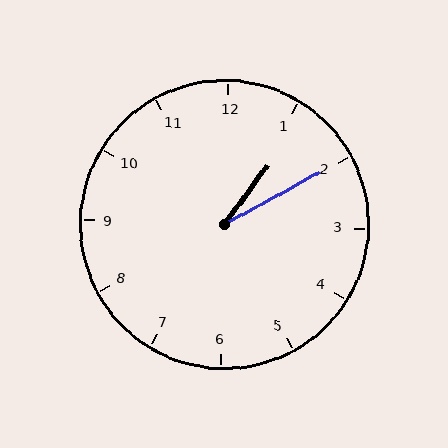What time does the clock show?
1:10.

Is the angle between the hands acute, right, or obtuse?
It is acute.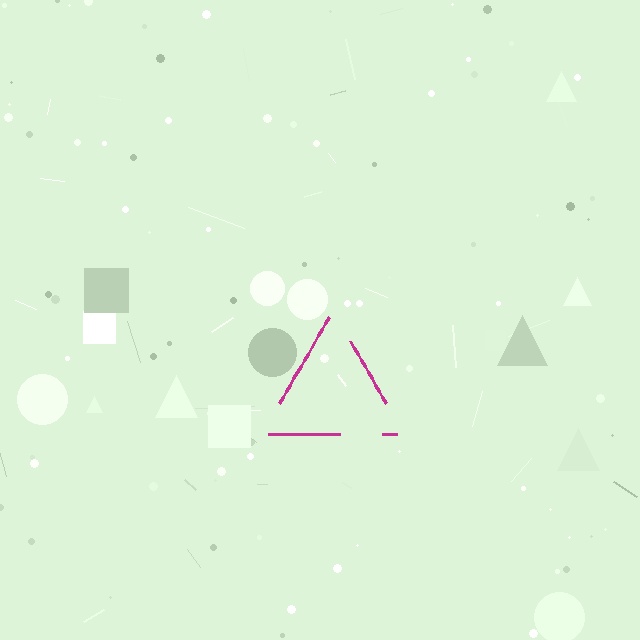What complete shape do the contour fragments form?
The contour fragments form a triangle.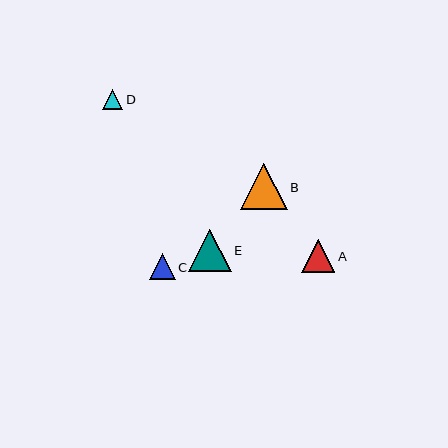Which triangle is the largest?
Triangle B is the largest with a size of approximately 46 pixels.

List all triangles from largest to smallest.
From largest to smallest: B, E, A, C, D.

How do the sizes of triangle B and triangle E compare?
Triangle B and triangle E are approximately the same size.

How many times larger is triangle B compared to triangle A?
Triangle B is approximately 1.4 times the size of triangle A.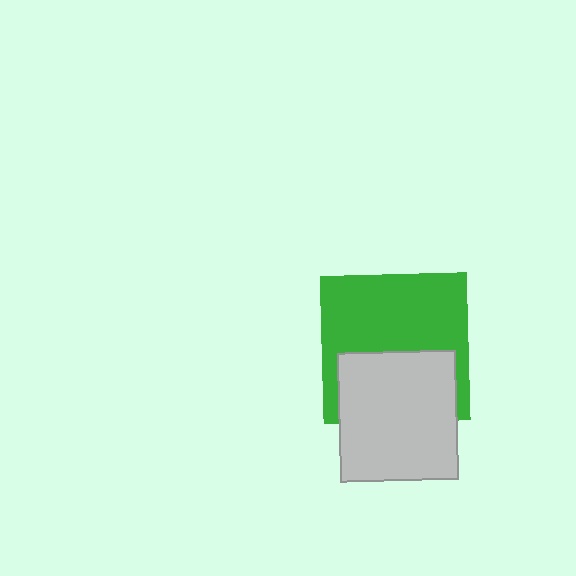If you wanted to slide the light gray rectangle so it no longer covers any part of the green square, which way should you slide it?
Slide it down — that is the most direct way to separate the two shapes.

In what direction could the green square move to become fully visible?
The green square could move up. That would shift it out from behind the light gray rectangle entirely.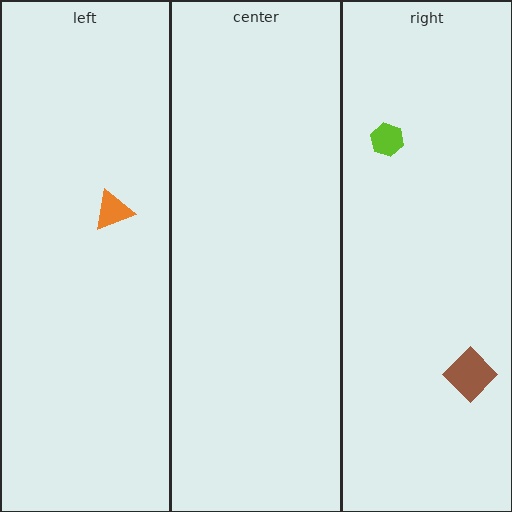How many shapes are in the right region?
2.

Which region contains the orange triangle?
The left region.